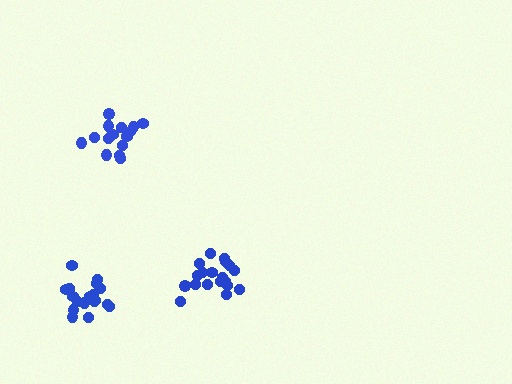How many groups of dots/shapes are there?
There are 3 groups.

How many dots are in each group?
Group 1: 19 dots, Group 2: 15 dots, Group 3: 19 dots (53 total).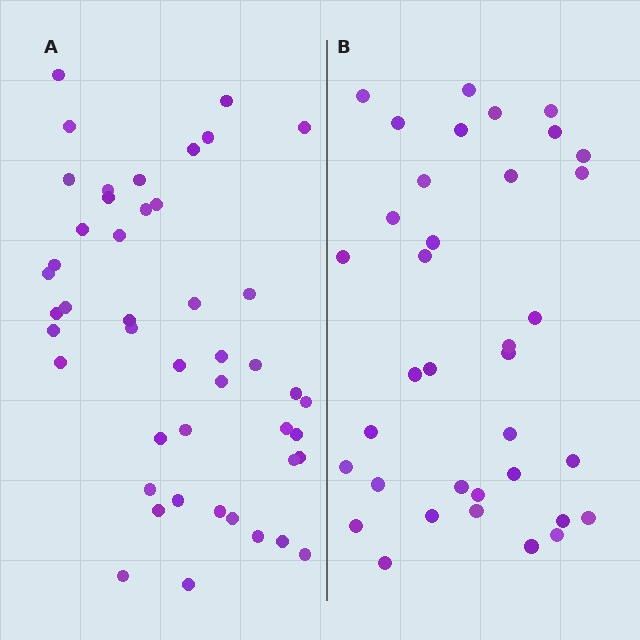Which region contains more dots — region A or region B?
Region A (the left region) has more dots.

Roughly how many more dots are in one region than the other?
Region A has roughly 10 or so more dots than region B.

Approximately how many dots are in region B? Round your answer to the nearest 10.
About 40 dots. (The exact count is 36, which rounds to 40.)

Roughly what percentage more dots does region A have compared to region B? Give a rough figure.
About 30% more.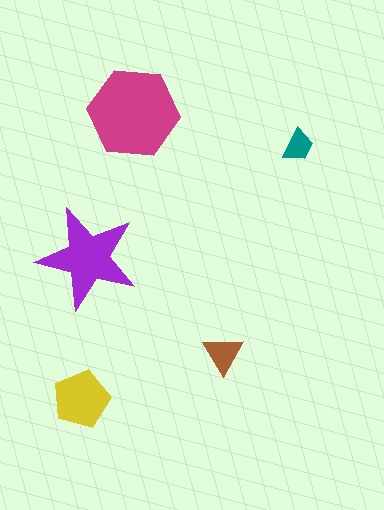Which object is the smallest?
The teal trapezoid.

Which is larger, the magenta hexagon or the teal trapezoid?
The magenta hexagon.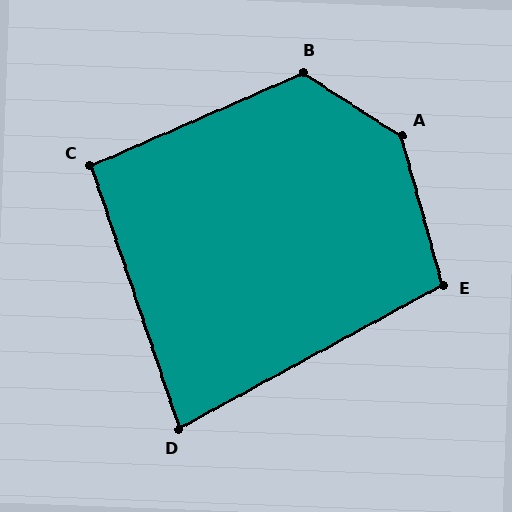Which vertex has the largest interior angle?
A, at approximately 138 degrees.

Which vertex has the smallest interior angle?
D, at approximately 80 degrees.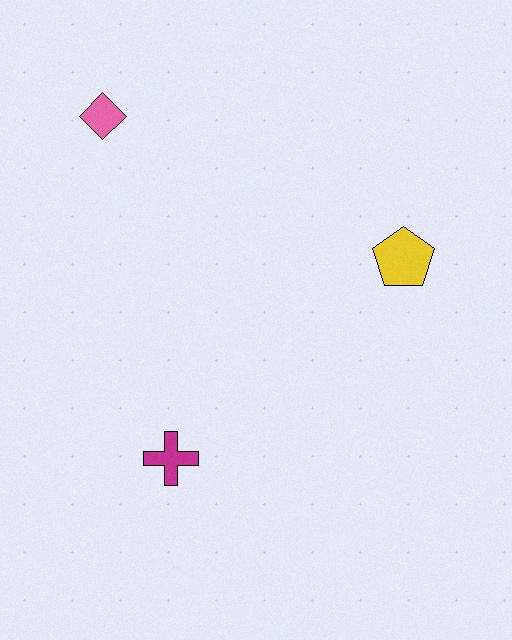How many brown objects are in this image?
There are no brown objects.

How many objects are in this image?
There are 3 objects.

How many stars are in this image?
There are no stars.